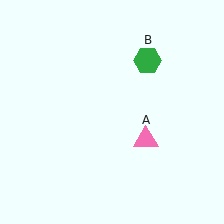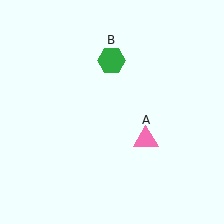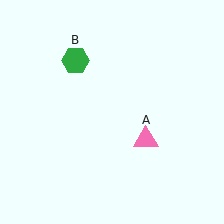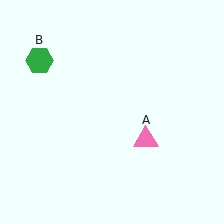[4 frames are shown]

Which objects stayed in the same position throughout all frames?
Pink triangle (object A) remained stationary.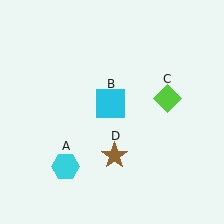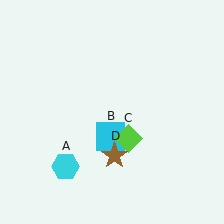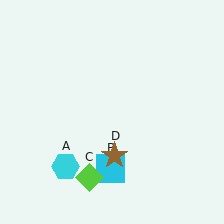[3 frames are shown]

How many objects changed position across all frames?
2 objects changed position: cyan square (object B), lime diamond (object C).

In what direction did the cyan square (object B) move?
The cyan square (object B) moved down.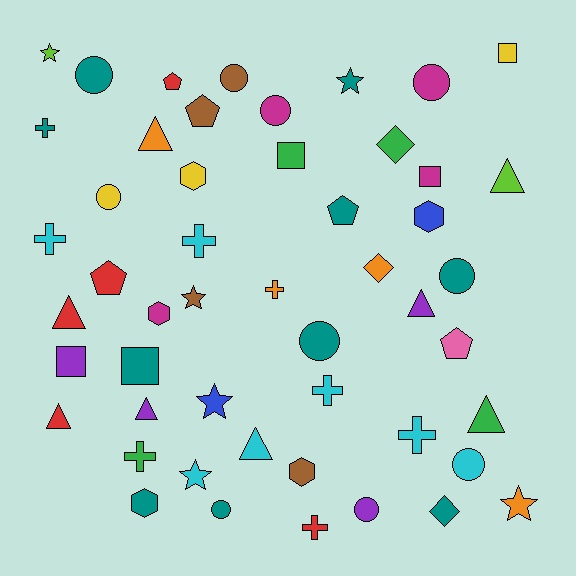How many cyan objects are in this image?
There are 7 cyan objects.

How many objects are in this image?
There are 50 objects.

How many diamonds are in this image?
There are 3 diamonds.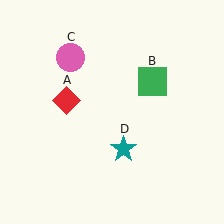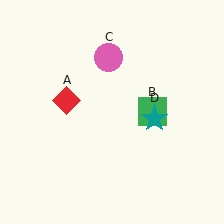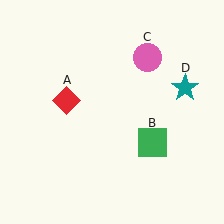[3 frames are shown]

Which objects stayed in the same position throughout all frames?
Red diamond (object A) remained stationary.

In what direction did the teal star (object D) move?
The teal star (object D) moved up and to the right.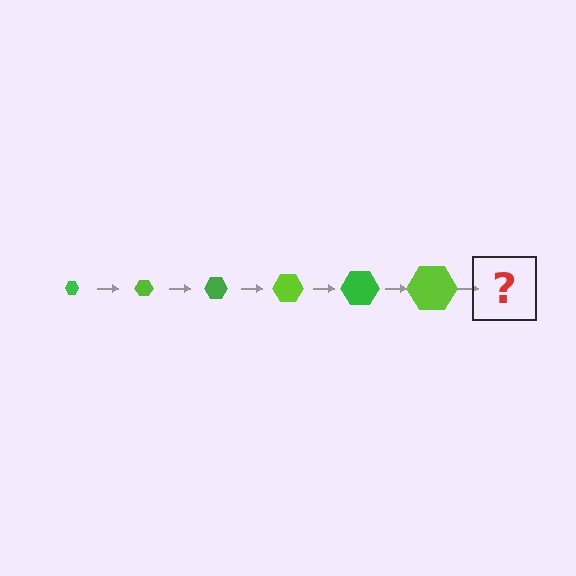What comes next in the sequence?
The next element should be a green hexagon, larger than the previous one.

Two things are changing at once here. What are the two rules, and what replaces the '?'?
The two rules are that the hexagon grows larger each step and the color cycles through green and lime. The '?' should be a green hexagon, larger than the previous one.